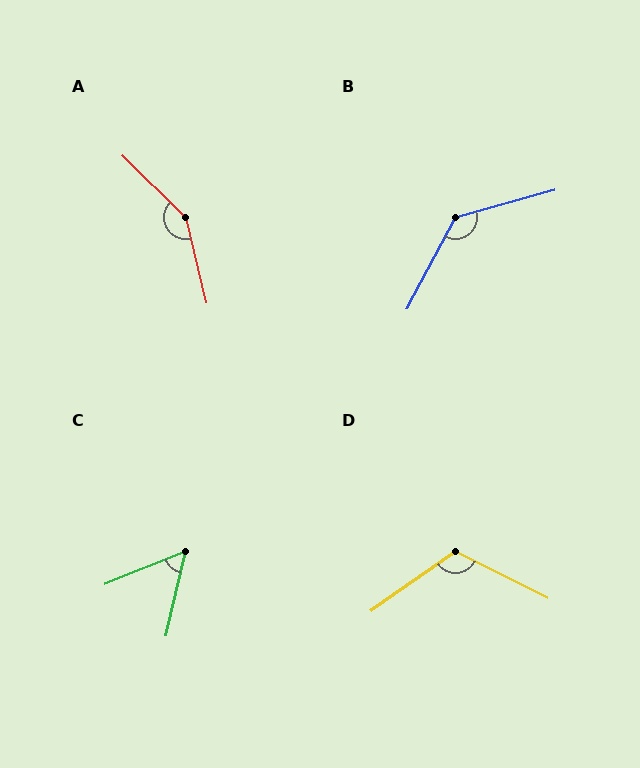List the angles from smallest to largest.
C (55°), D (118°), B (133°), A (148°).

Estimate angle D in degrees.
Approximately 118 degrees.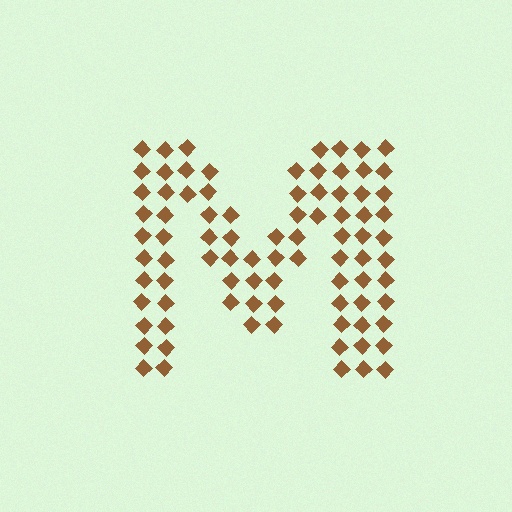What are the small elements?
The small elements are diamonds.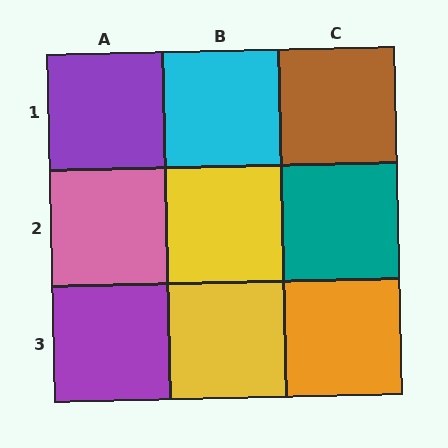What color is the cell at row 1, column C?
Brown.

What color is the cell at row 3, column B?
Yellow.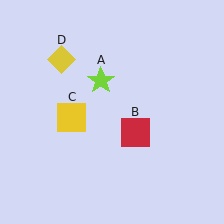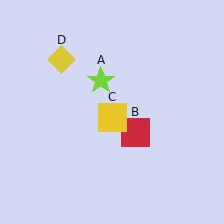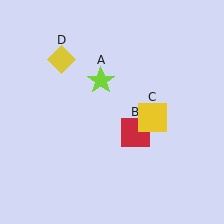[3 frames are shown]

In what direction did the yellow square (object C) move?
The yellow square (object C) moved right.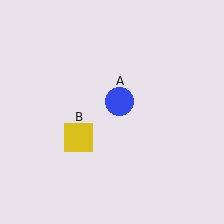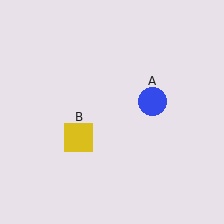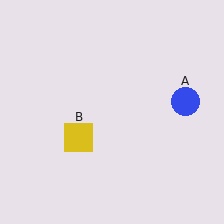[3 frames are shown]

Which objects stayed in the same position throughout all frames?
Yellow square (object B) remained stationary.